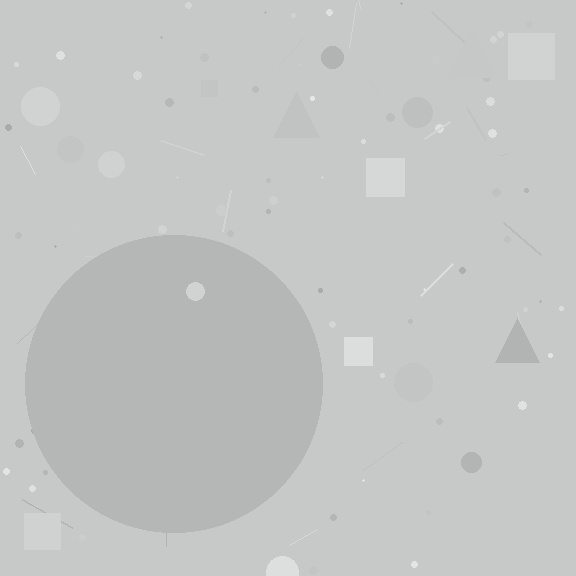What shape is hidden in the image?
A circle is hidden in the image.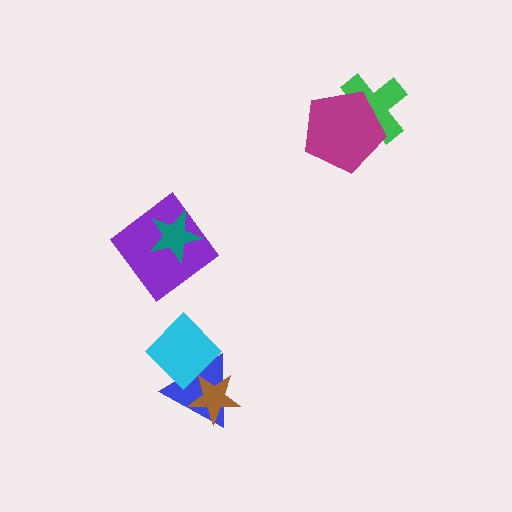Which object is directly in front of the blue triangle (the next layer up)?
The brown star is directly in front of the blue triangle.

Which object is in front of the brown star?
The cyan diamond is in front of the brown star.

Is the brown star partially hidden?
Yes, it is partially covered by another shape.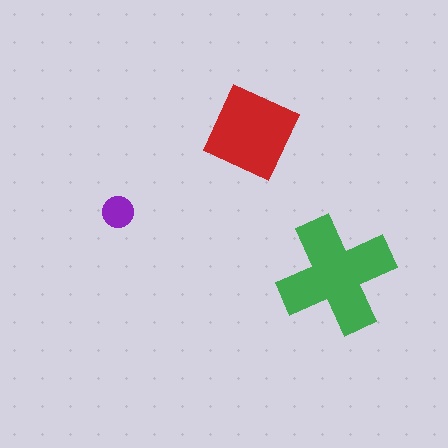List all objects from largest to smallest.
The green cross, the red square, the purple circle.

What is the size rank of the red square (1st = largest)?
2nd.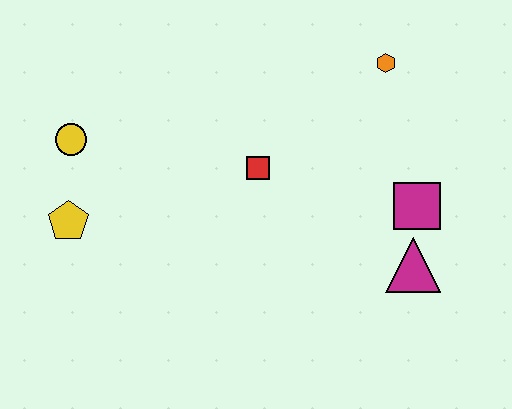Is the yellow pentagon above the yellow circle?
No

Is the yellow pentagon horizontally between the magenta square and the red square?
No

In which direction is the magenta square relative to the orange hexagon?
The magenta square is below the orange hexagon.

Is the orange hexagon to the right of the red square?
Yes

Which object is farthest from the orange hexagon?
The yellow pentagon is farthest from the orange hexagon.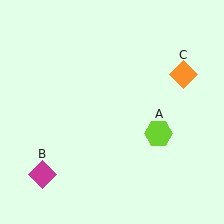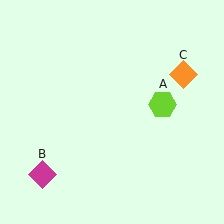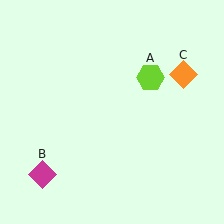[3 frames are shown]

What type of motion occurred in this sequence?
The lime hexagon (object A) rotated counterclockwise around the center of the scene.